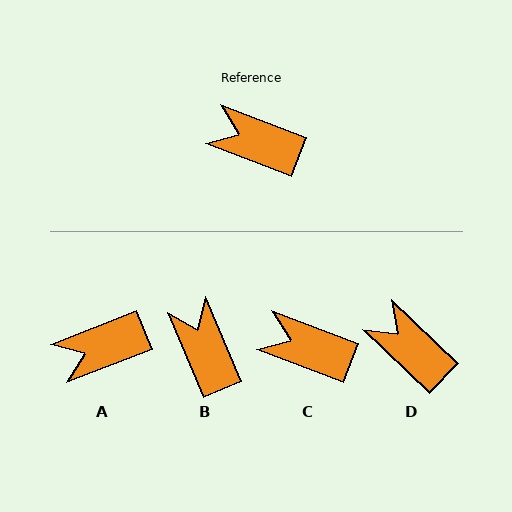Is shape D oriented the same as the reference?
No, it is off by about 24 degrees.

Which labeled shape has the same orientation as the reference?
C.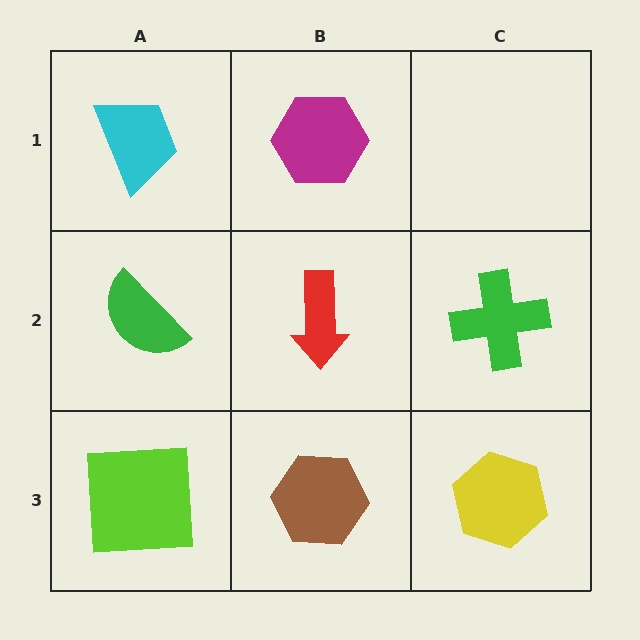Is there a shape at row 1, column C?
No, that cell is empty.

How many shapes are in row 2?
3 shapes.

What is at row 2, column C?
A green cross.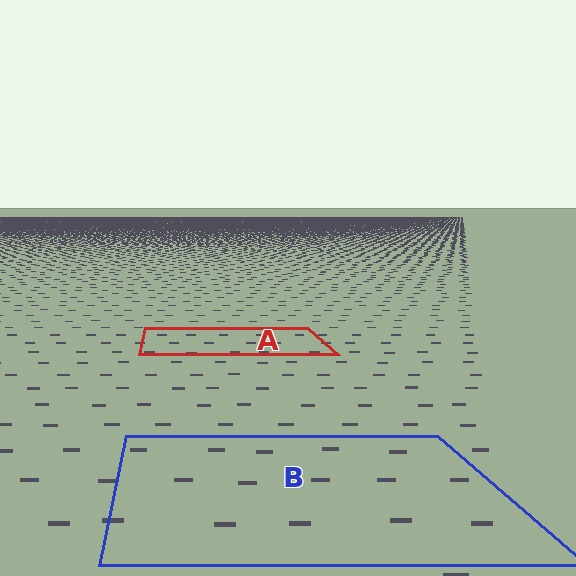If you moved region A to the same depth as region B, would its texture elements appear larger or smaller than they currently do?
They would appear larger. At a closer depth, the same texture elements are projected at a bigger on-screen size.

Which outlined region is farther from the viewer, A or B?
Region A is farther from the viewer — the texture elements inside it appear smaller and more densely packed.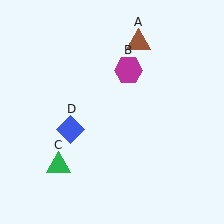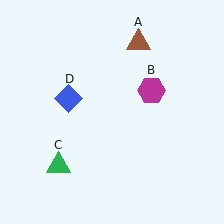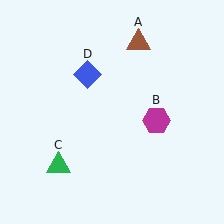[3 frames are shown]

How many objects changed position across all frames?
2 objects changed position: magenta hexagon (object B), blue diamond (object D).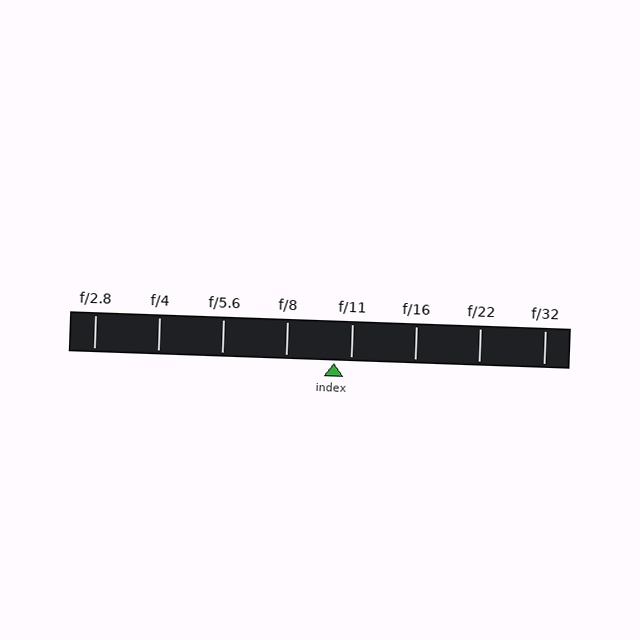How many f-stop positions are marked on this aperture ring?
There are 8 f-stop positions marked.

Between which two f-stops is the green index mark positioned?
The index mark is between f/8 and f/11.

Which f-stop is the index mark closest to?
The index mark is closest to f/11.